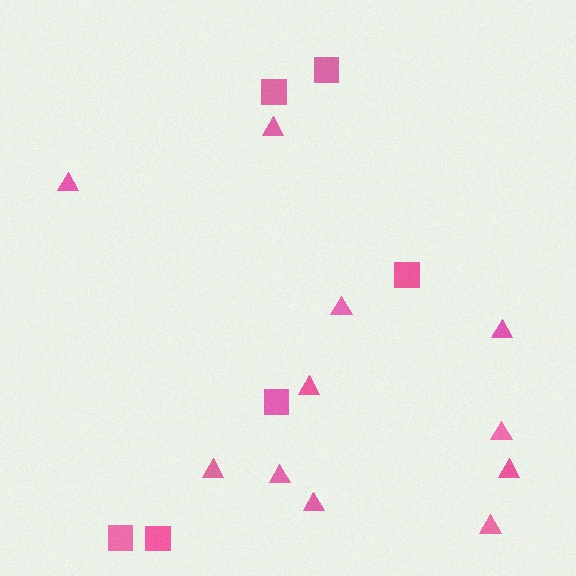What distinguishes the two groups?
There are 2 groups: one group of triangles (11) and one group of squares (6).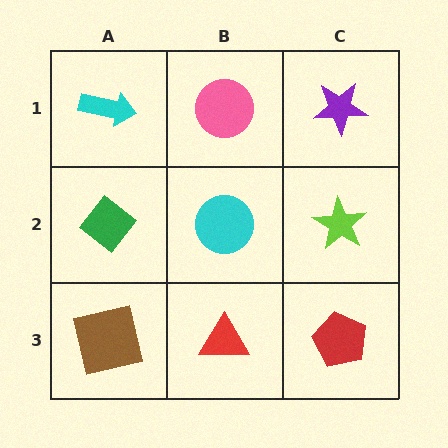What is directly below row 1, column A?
A green diamond.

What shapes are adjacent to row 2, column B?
A pink circle (row 1, column B), a red triangle (row 3, column B), a green diamond (row 2, column A), a lime star (row 2, column C).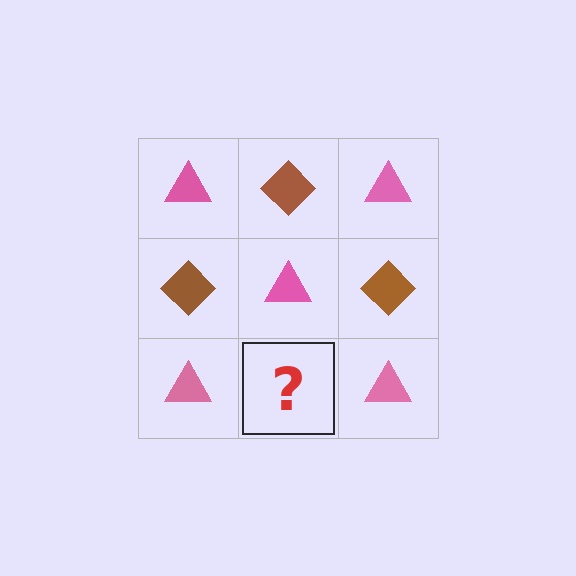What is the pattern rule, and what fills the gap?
The rule is that it alternates pink triangle and brown diamond in a checkerboard pattern. The gap should be filled with a brown diamond.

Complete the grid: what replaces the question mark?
The question mark should be replaced with a brown diamond.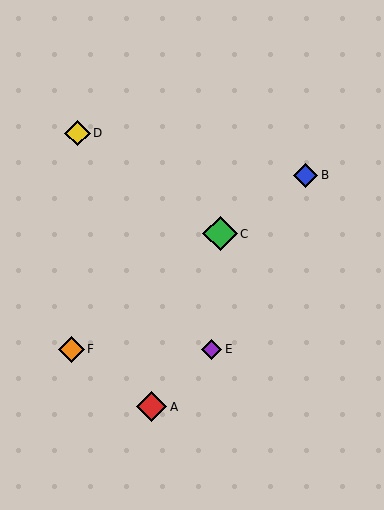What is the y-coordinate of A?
Object A is at y≈407.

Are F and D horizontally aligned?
No, F is at y≈349 and D is at y≈133.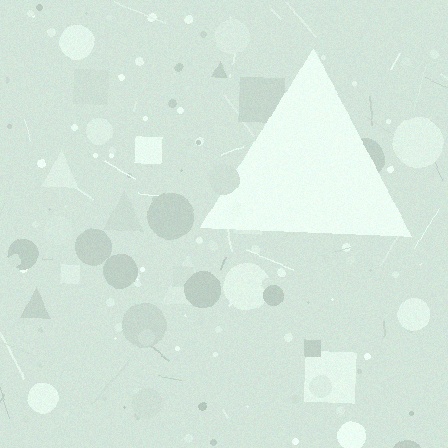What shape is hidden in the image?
A triangle is hidden in the image.